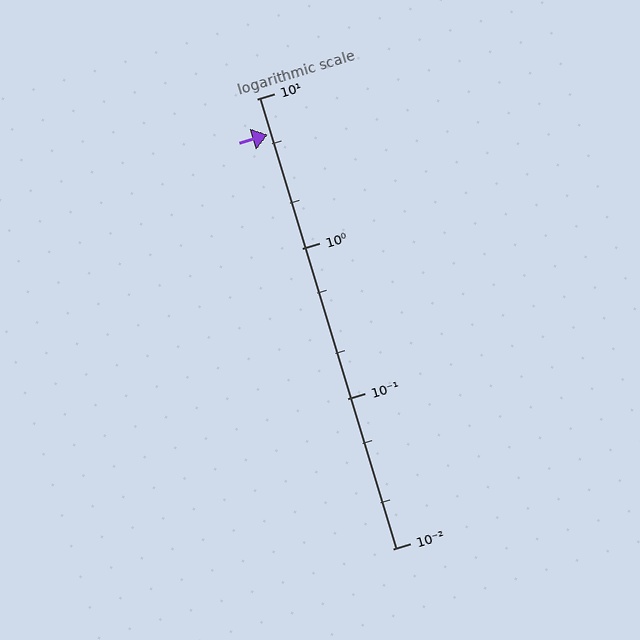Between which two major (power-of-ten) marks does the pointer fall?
The pointer is between 1 and 10.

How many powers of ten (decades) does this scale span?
The scale spans 3 decades, from 0.01 to 10.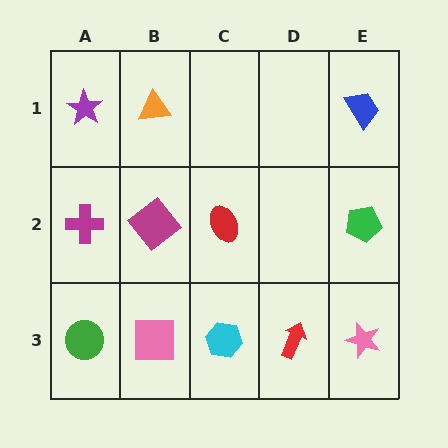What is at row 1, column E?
A blue trapezoid.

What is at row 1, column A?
A purple star.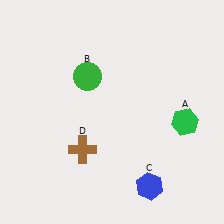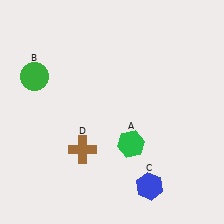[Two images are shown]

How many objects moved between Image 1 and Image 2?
2 objects moved between the two images.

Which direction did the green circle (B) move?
The green circle (B) moved left.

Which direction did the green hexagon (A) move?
The green hexagon (A) moved left.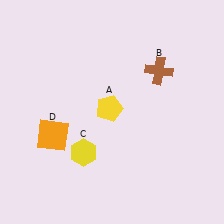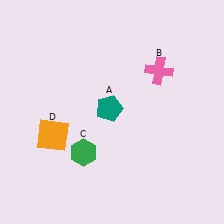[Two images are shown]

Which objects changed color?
A changed from yellow to teal. B changed from brown to pink. C changed from yellow to green.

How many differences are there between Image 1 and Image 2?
There are 3 differences between the two images.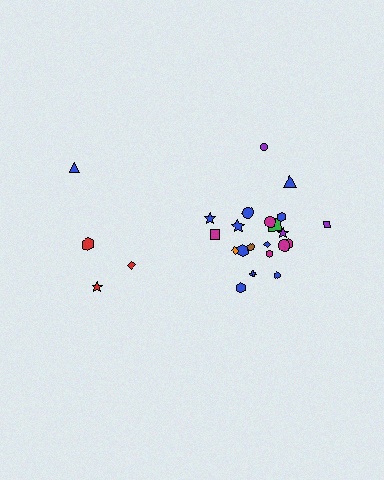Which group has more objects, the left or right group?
The right group.